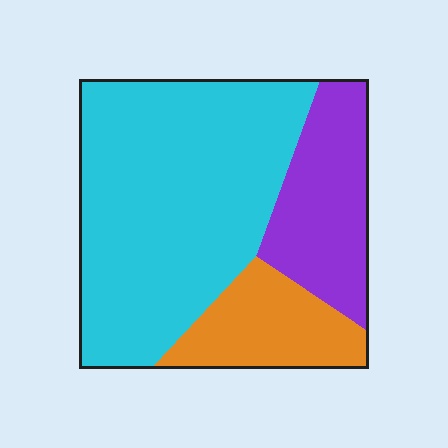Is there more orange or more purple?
Purple.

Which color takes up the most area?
Cyan, at roughly 60%.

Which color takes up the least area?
Orange, at roughly 15%.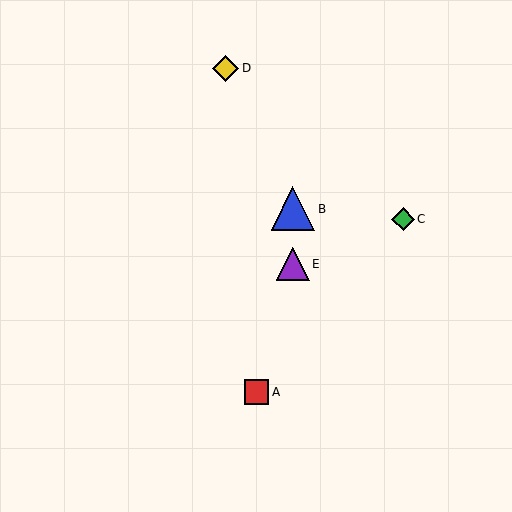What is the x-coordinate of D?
Object D is at x≈226.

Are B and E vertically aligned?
Yes, both are at x≈293.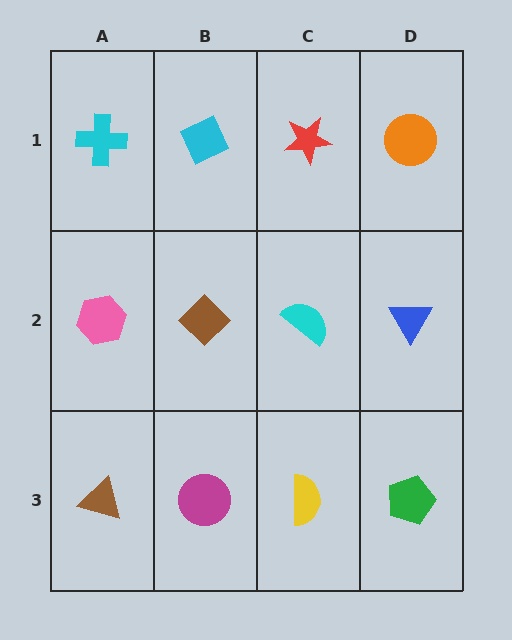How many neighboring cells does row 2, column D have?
3.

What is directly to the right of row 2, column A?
A brown diamond.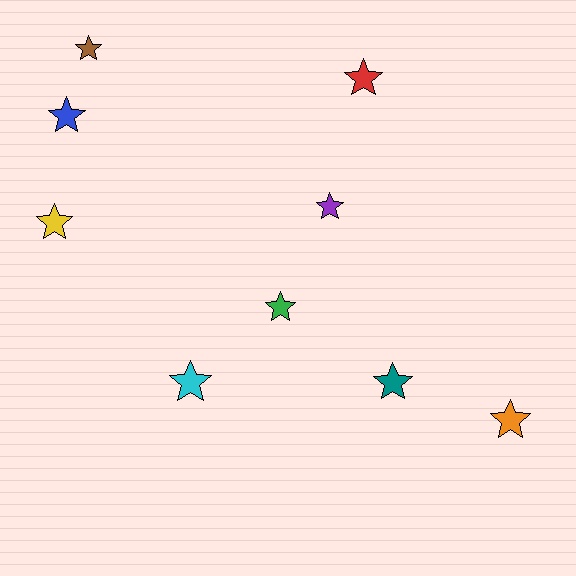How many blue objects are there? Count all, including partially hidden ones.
There is 1 blue object.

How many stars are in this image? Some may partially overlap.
There are 9 stars.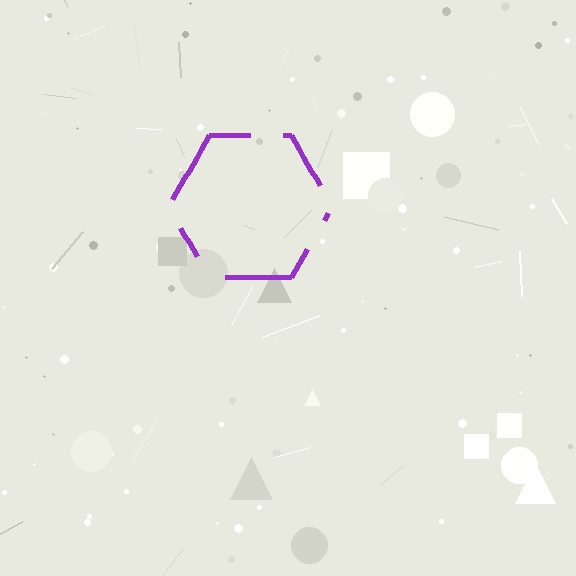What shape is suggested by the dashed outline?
The dashed outline suggests a hexagon.